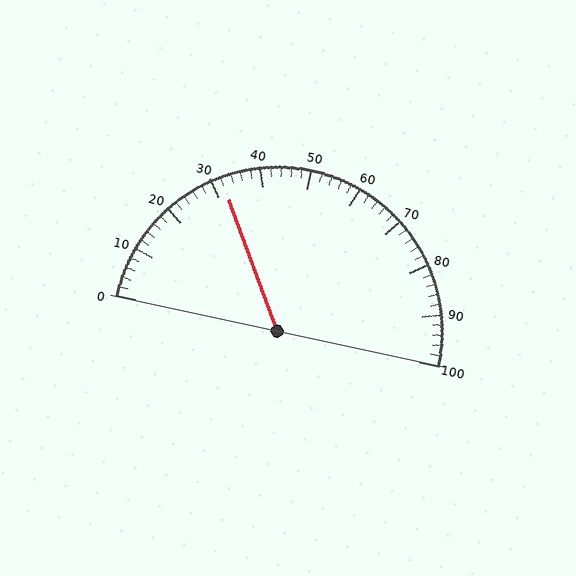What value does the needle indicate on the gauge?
The needle indicates approximately 32.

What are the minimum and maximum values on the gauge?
The gauge ranges from 0 to 100.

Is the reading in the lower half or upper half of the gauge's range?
The reading is in the lower half of the range (0 to 100).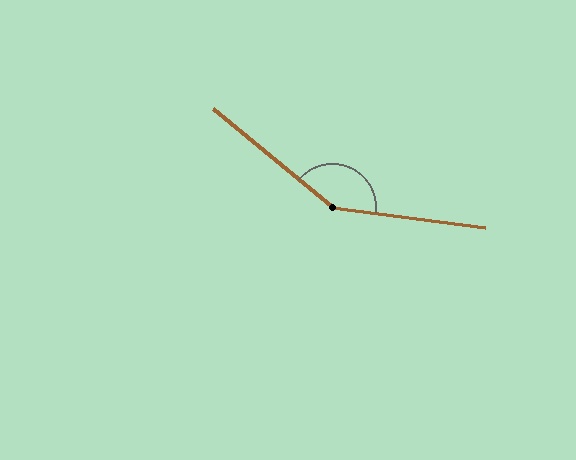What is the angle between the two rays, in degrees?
Approximately 148 degrees.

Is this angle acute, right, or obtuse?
It is obtuse.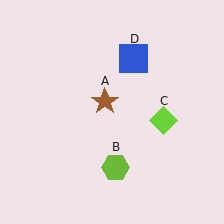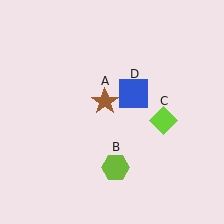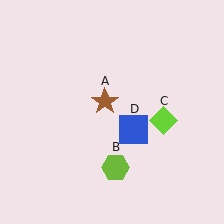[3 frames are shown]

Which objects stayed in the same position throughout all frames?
Brown star (object A) and lime hexagon (object B) and lime diamond (object C) remained stationary.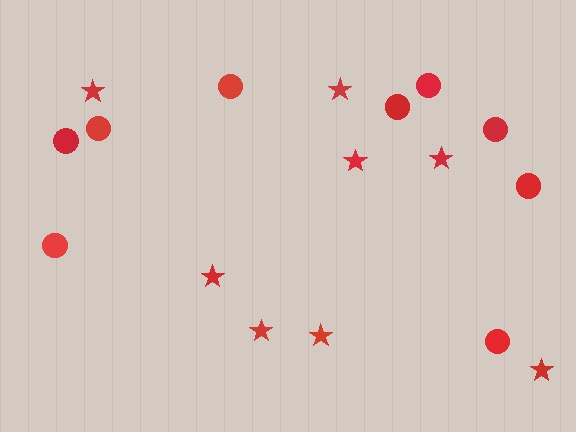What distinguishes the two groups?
There are 2 groups: one group of circles (9) and one group of stars (8).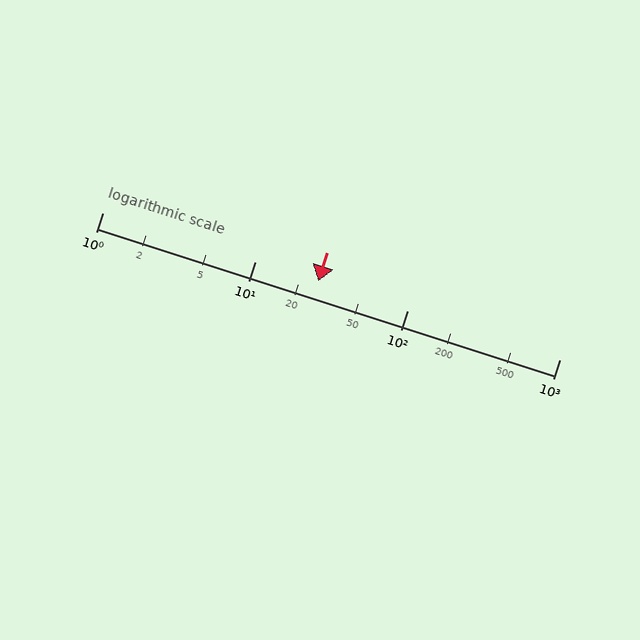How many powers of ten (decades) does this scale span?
The scale spans 3 decades, from 1 to 1000.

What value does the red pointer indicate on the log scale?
The pointer indicates approximately 26.